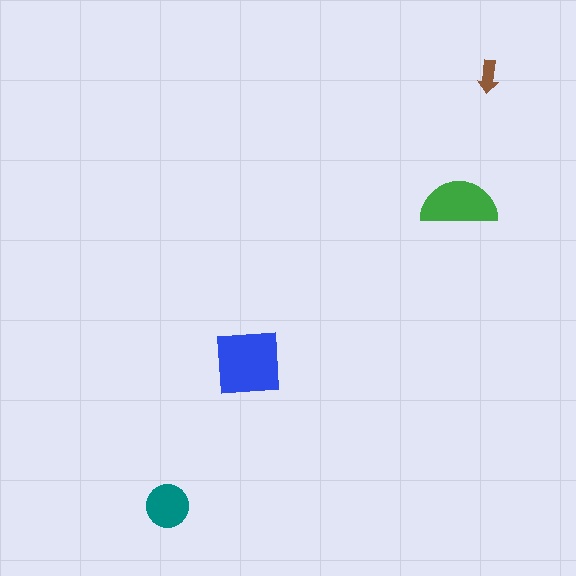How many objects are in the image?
There are 4 objects in the image.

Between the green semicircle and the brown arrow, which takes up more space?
The green semicircle.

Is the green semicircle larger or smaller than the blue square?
Smaller.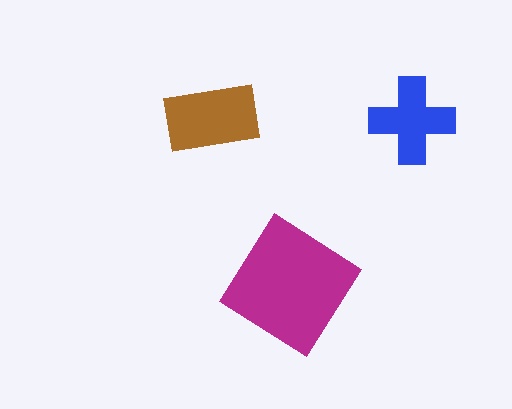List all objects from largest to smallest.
The magenta diamond, the brown rectangle, the blue cross.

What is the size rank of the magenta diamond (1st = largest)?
1st.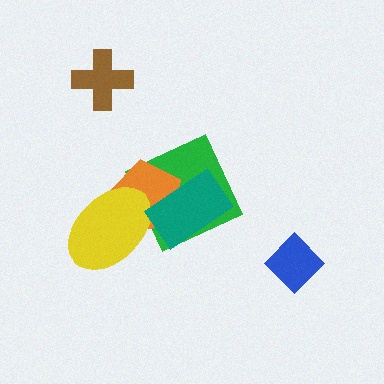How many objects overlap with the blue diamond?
0 objects overlap with the blue diamond.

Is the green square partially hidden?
Yes, it is partially covered by another shape.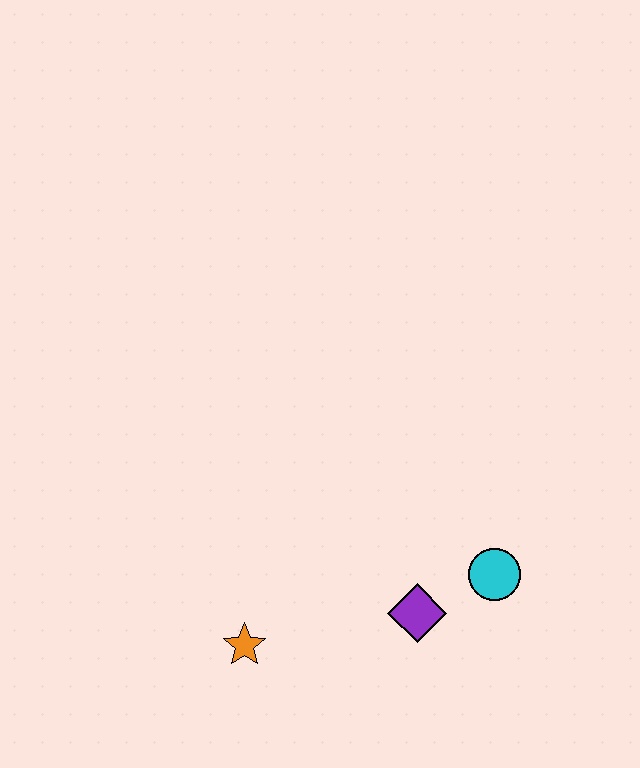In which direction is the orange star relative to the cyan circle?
The orange star is to the left of the cyan circle.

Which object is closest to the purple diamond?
The cyan circle is closest to the purple diamond.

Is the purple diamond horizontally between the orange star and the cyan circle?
Yes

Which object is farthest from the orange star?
The cyan circle is farthest from the orange star.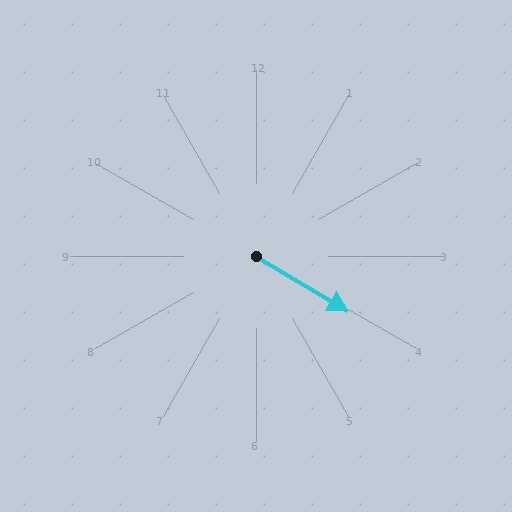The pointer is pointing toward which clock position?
Roughly 4 o'clock.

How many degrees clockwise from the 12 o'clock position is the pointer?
Approximately 121 degrees.